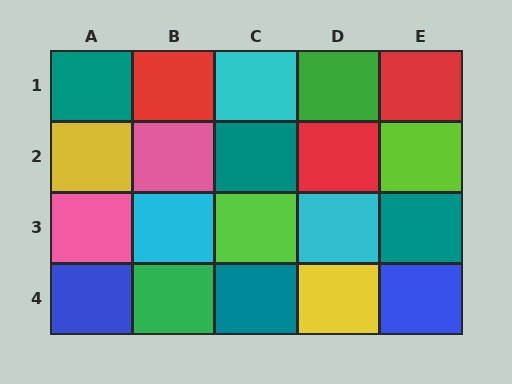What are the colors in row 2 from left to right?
Yellow, pink, teal, red, lime.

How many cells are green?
2 cells are green.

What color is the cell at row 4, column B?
Green.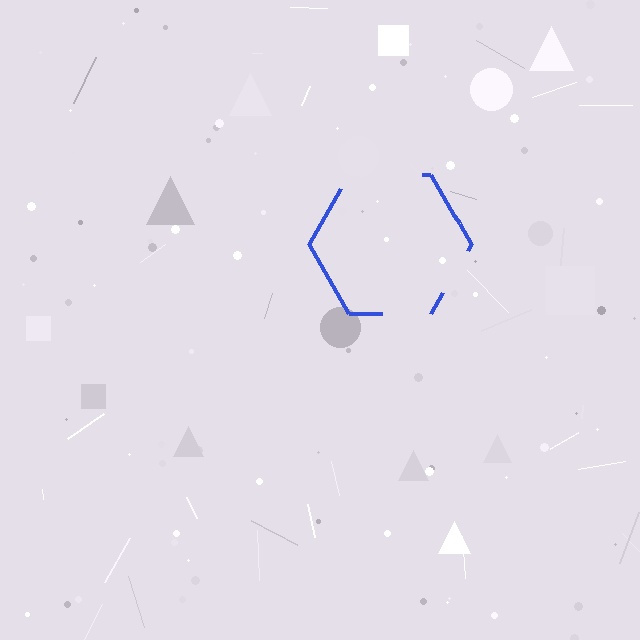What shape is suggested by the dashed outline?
The dashed outline suggests a hexagon.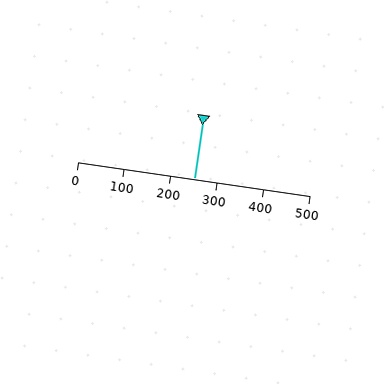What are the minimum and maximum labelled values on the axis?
The axis runs from 0 to 500.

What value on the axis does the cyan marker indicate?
The marker indicates approximately 250.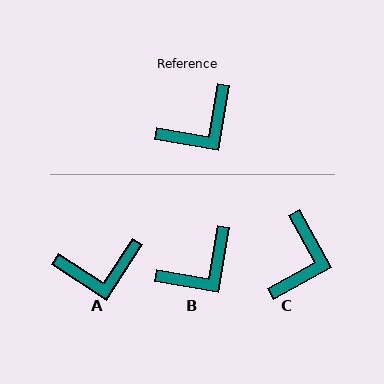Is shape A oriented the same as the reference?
No, it is off by about 23 degrees.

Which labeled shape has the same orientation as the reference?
B.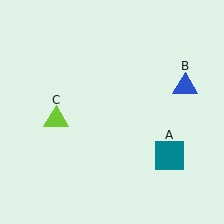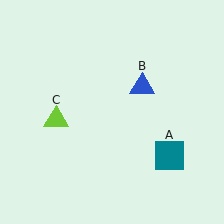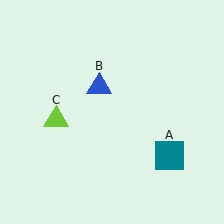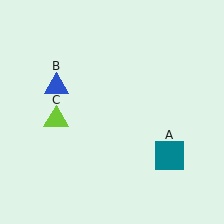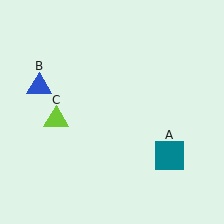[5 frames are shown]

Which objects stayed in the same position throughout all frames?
Teal square (object A) and lime triangle (object C) remained stationary.